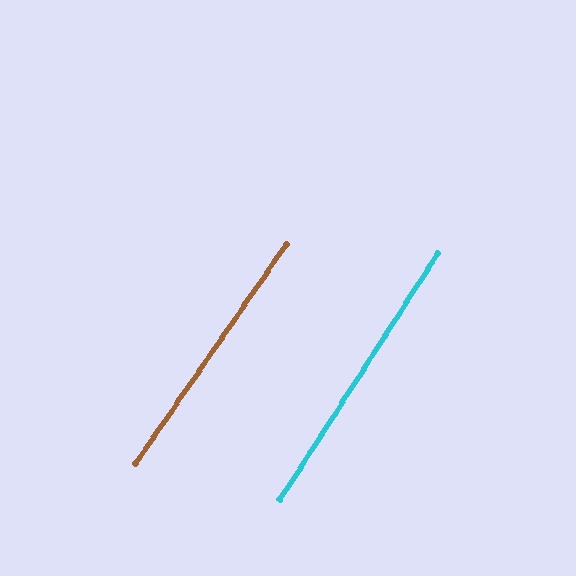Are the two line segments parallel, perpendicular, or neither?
Parallel — their directions differ by only 1.7°.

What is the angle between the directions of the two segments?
Approximately 2 degrees.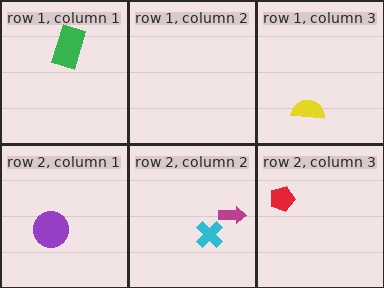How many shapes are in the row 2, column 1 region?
1.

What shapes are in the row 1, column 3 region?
The yellow semicircle.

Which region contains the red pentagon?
The row 2, column 3 region.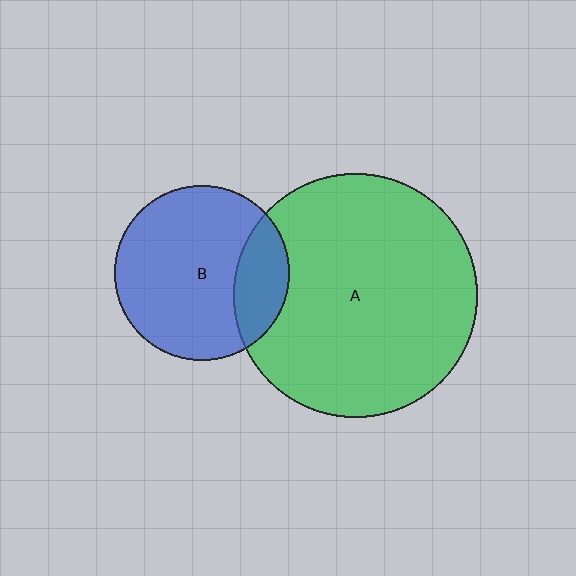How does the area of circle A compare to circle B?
Approximately 1.9 times.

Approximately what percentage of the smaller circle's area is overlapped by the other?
Approximately 20%.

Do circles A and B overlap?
Yes.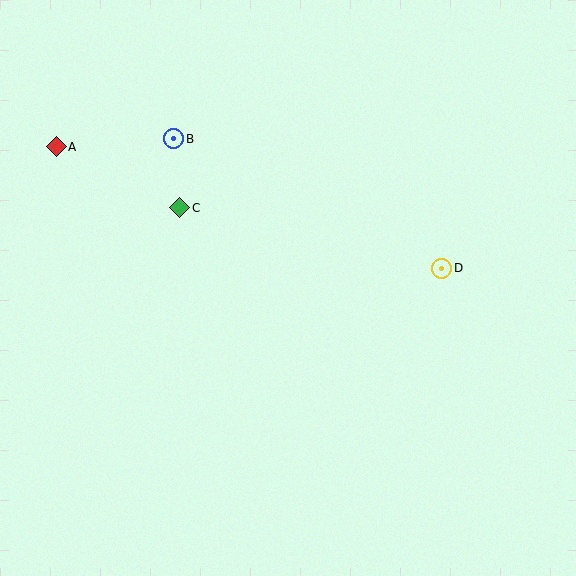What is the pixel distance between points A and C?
The distance between A and C is 138 pixels.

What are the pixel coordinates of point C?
Point C is at (180, 207).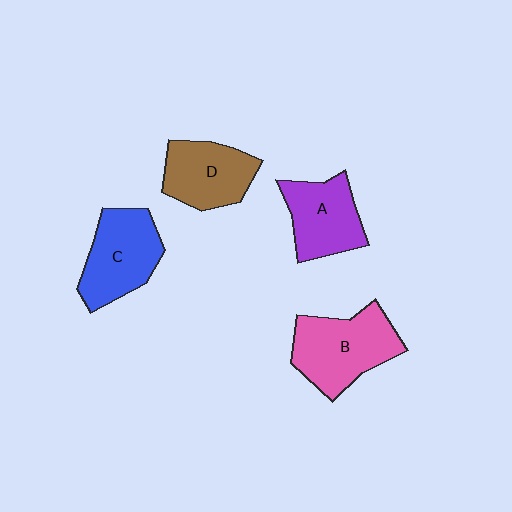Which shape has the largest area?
Shape B (pink).